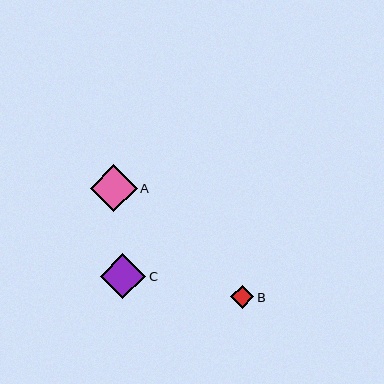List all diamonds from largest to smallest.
From largest to smallest: A, C, B.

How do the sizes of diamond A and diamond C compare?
Diamond A and diamond C are approximately the same size.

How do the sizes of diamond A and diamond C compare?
Diamond A and diamond C are approximately the same size.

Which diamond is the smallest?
Diamond B is the smallest with a size of approximately 23 pixels.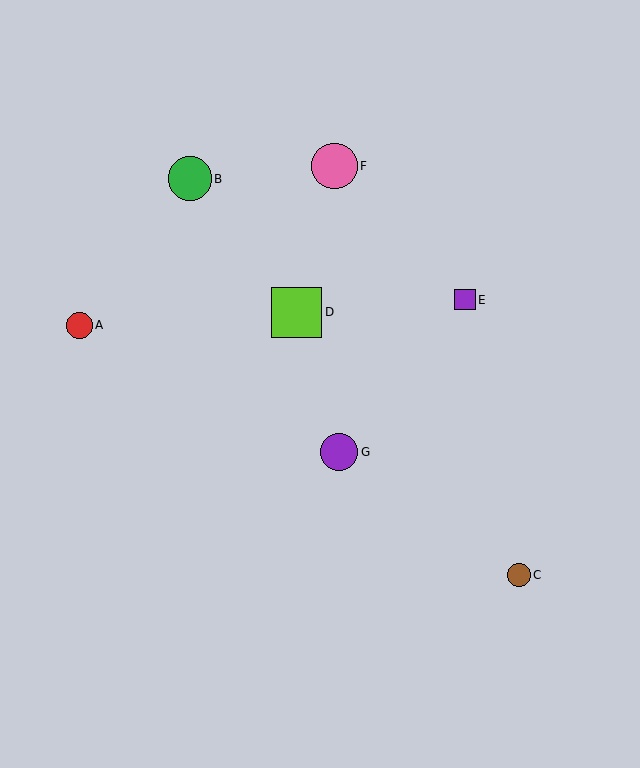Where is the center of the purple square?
The center of the purple square is at (465, 300).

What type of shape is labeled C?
Shape C is a brown circle.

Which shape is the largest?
The lime square (labeled D) is the largest.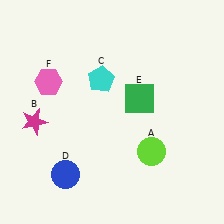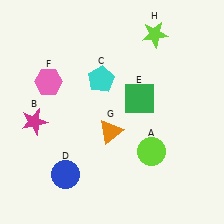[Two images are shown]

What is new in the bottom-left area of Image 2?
An orange triangle (G) was added in the bottom-left area of Image 2.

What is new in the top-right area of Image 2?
A lime star (H) was added in the top-right area of Image 2.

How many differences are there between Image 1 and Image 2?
There are 2 differences between the two images.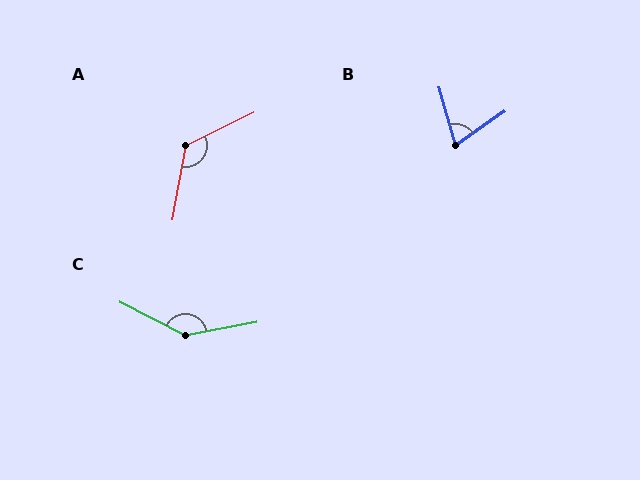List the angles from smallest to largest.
B (71°), A (126°), C (142°).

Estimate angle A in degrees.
Approximately 126 degrees.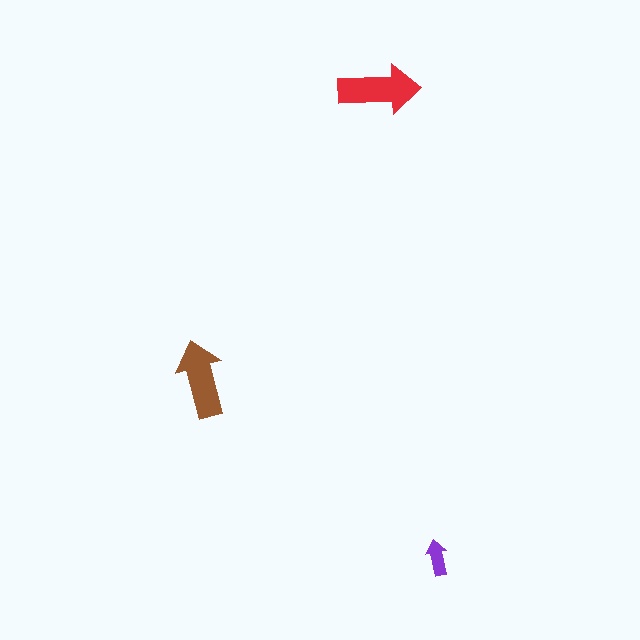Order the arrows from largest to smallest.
the red one, the brown one, the purple one.